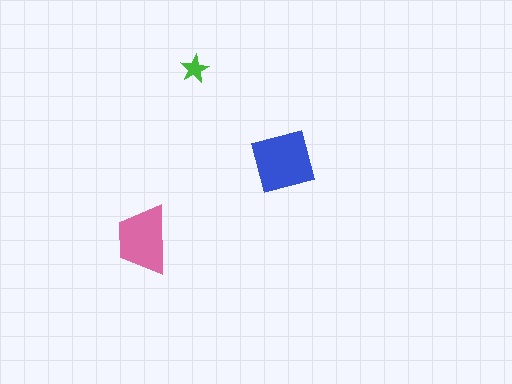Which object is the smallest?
The green star.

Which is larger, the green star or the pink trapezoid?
The pink trapezoid.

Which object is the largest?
The blue square.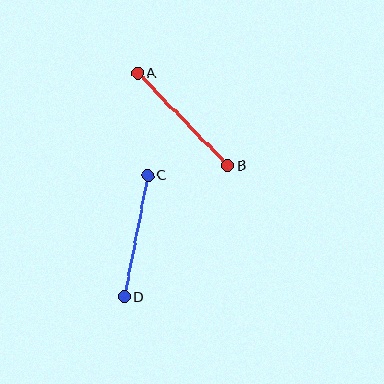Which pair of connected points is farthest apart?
Points A and B are farthest apart.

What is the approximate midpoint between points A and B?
The midpoint is at approximately (183, 120) pixels.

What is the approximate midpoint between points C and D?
The midpoint is at approximately (136, 236) pixels.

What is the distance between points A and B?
The distance is approximately 129 pixels.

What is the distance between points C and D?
The distance is approximately 123 pixels.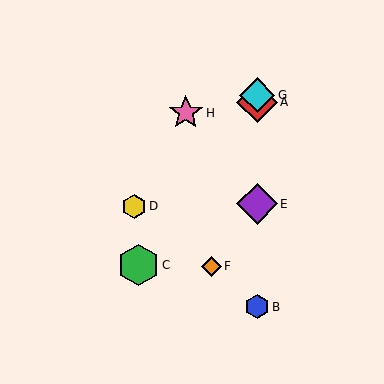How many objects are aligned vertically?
4 objects (A, B, E, G) are aligned vertically.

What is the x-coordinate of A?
Object A is at x≈257.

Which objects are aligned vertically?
Objects A, B, E, G are aligned vertically.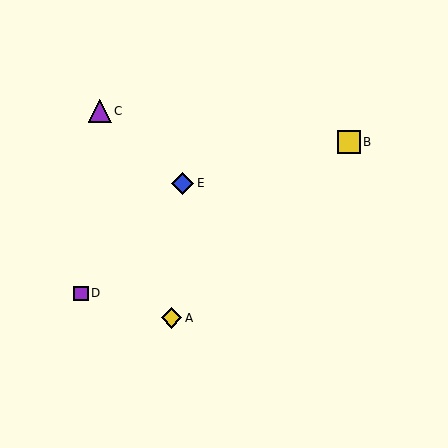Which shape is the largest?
The yellow square (labeled B) is the largest.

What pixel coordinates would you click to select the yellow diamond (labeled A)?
Click at (171, 318) to select the yellow diamond A.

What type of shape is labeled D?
Shape D is a purple square.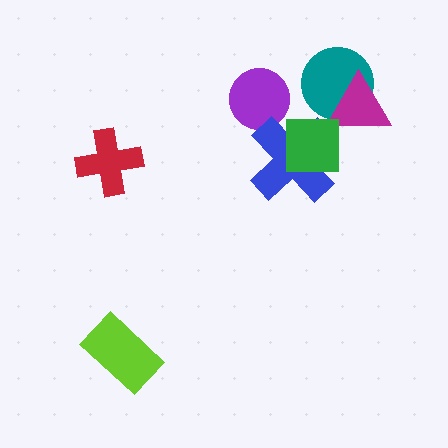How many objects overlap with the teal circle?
1 object overlaps with the teal circle.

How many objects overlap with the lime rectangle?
0 objects overlap with the lime rectangle.